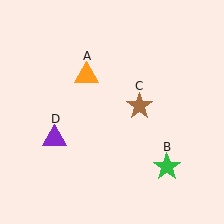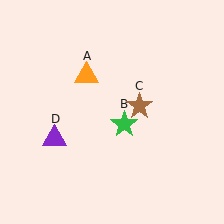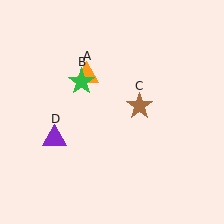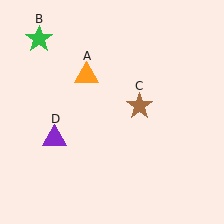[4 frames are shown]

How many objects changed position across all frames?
1 object changed position: green star (object B).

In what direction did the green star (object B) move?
The green star (object B) moved up and to the left.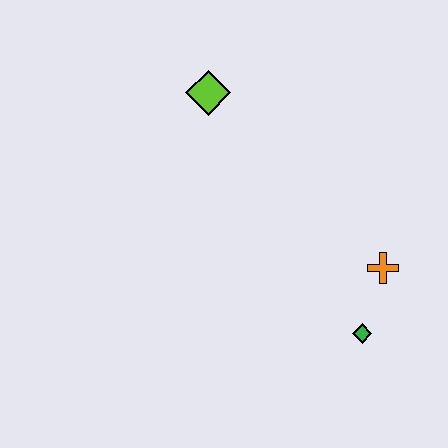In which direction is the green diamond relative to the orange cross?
The green diamond is below the orange cross.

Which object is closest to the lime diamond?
The orange cross is closest to the lime diamond.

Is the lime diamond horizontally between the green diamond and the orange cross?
No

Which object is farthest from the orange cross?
The lime diamond is farthest from the orange cross.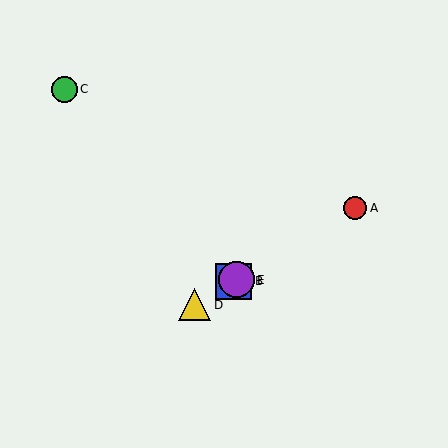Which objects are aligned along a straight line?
Objects A, B, D, E are aligned along a straight line.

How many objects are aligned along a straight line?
4 objects (A, B, D, E) are aligned along a straight line.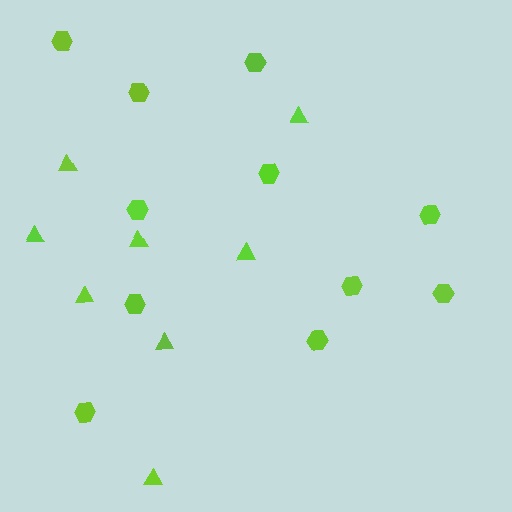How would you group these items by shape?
There are 2 groups: one group of hexagons (11) and one group of triangles (8).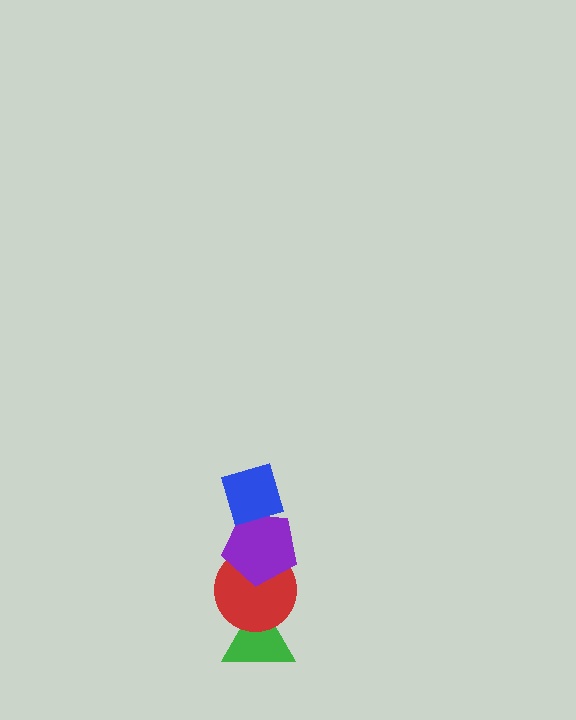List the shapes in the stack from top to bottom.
From top to bottom: the blue diamond, the purple pentagon, the red circle, the green triangle.